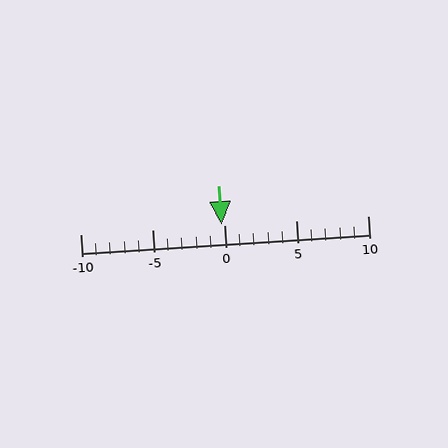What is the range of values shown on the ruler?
The ruler shows values from -10 to 10.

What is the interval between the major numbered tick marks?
The major tick marks are spaced 5 units apart.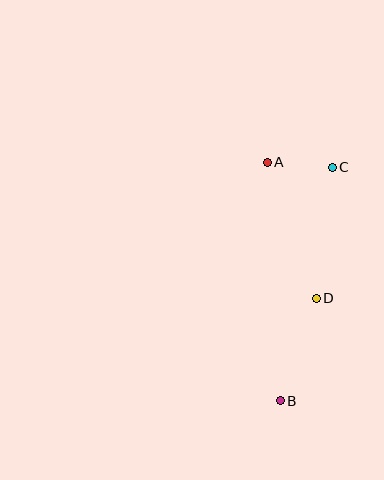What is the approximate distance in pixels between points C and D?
The distance between C and D is approximately 132 pixels.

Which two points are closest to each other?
Points A and C are closest to each other.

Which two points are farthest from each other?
Points B and C are farthest from each other.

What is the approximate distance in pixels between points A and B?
The distance between A and B is approximately 239 pixels.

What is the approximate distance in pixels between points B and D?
The distance between B and D is approximately 109 pixels.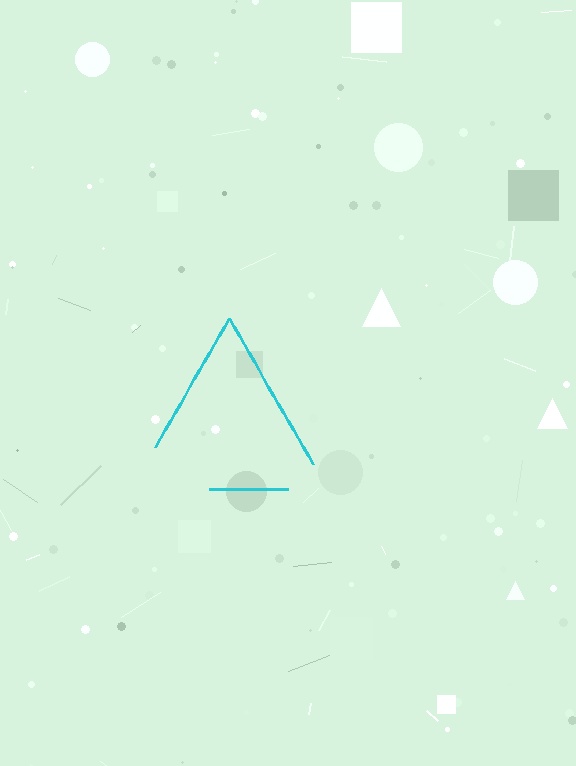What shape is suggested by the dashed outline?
The dashed outline suggests a triangle.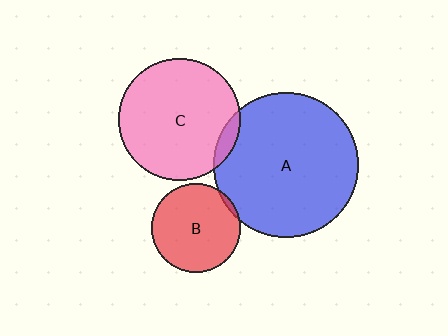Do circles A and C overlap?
Yes.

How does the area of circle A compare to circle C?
Approximately 1.4 times.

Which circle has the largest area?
Circle A (blue).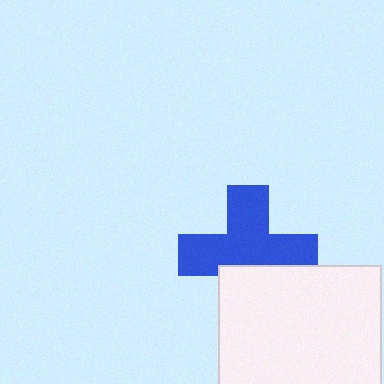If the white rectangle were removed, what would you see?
You would see the complete blue cross.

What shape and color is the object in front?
The object in front is a white rectangle.